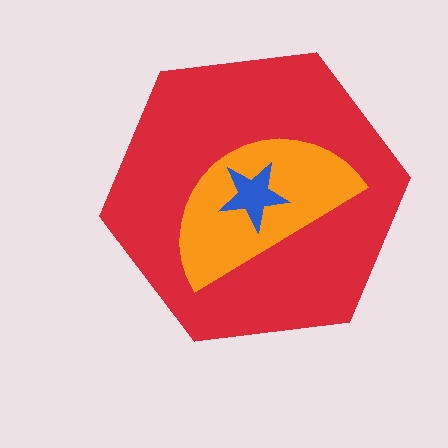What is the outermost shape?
The red hexagon.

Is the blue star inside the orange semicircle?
Yes.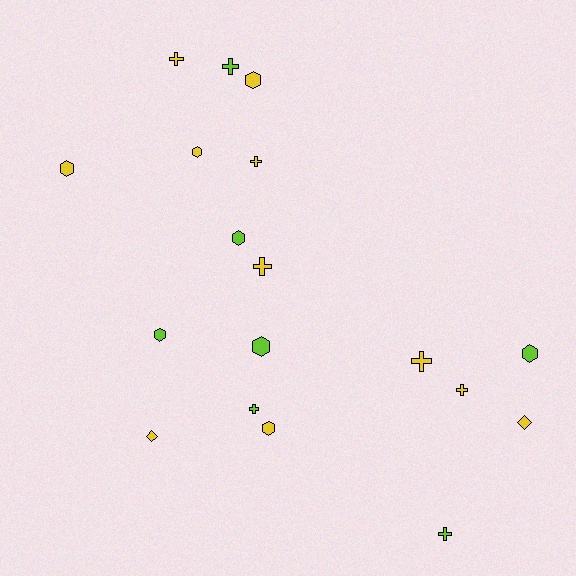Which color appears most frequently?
Yellow, with 11 objects.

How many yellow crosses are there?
There are 5 yellow crosses.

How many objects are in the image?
There are 18 objects.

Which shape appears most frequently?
Hexagon, with 8 objects.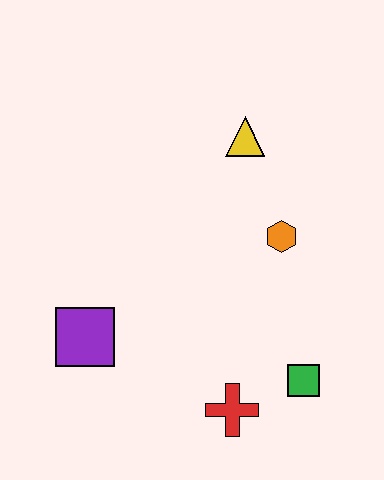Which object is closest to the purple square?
The red cross is closest to the purple square.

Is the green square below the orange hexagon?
Yes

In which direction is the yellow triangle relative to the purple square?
The yellow triangle is above the purple square.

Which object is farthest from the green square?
The yellow triangle is farthest from the green square.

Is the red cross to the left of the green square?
Yes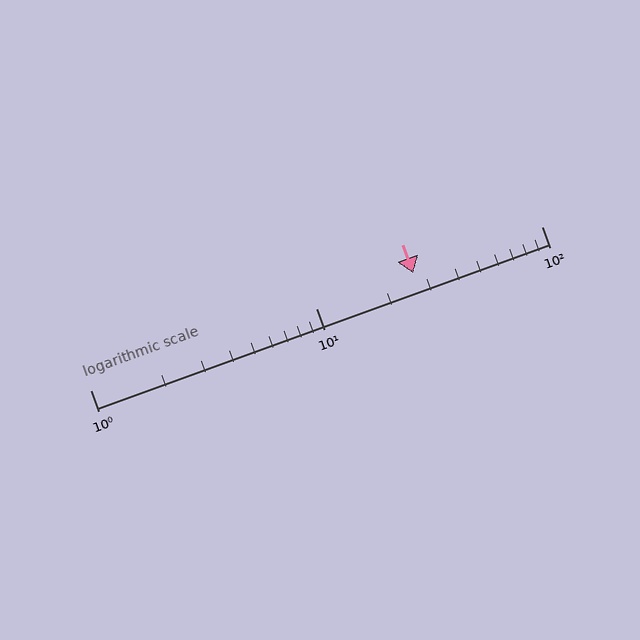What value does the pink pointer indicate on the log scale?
The pointer indicates approximately 27.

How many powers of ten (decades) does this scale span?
The scale spans 2 decades, from 1 to 100.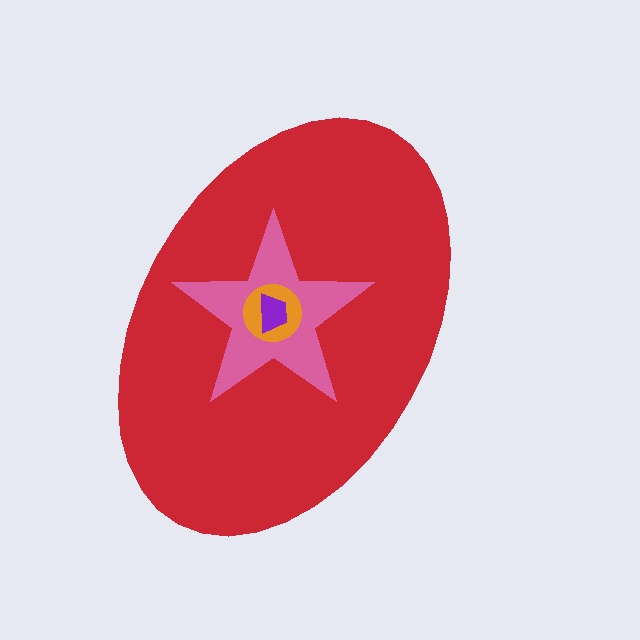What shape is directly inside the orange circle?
The purple trapezoid.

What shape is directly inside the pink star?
The orange circle.